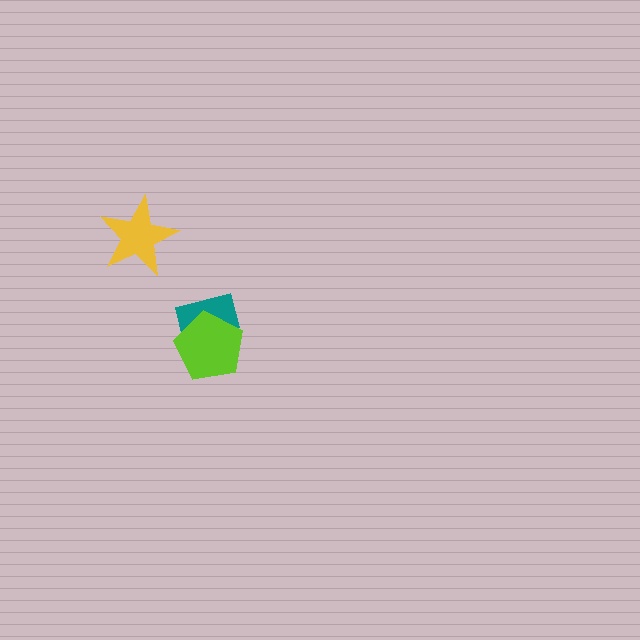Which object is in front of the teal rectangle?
The lime pentagon is in front of the teal rectangle.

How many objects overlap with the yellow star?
0 objects overlap with the yellow star.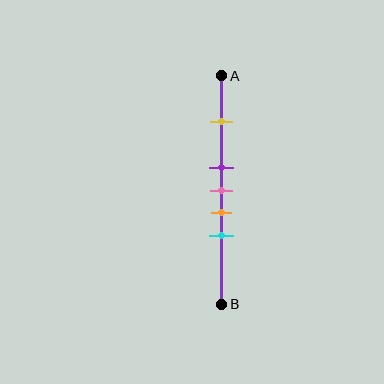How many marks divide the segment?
There are 5 marks dividing the segment.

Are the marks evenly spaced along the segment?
No, the marks are not evenly spaced.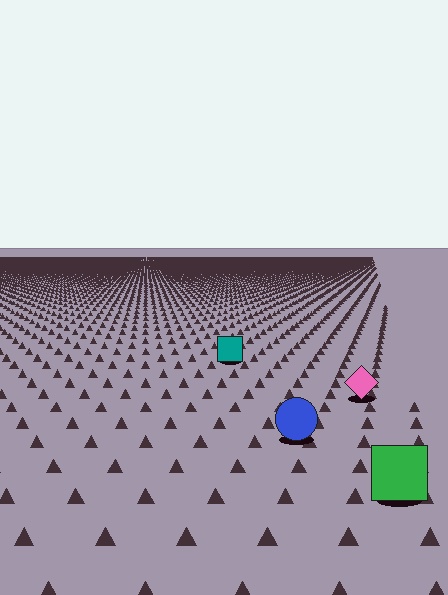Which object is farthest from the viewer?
The teal square is farthest from the viewer. It appears smaller and the ground texture around it is denser.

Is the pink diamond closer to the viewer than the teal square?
Yes. The pink diamond is closer — you can tell from the texture gradient: the ground texture is coarser near it.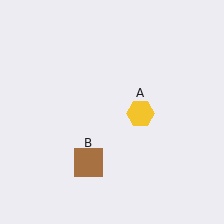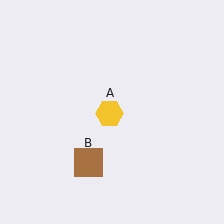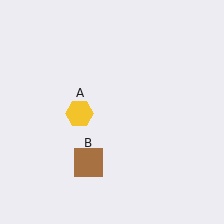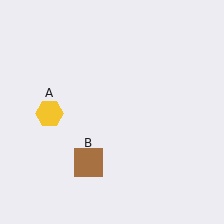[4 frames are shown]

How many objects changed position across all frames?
1 object changed position: yellow hexagon (object A).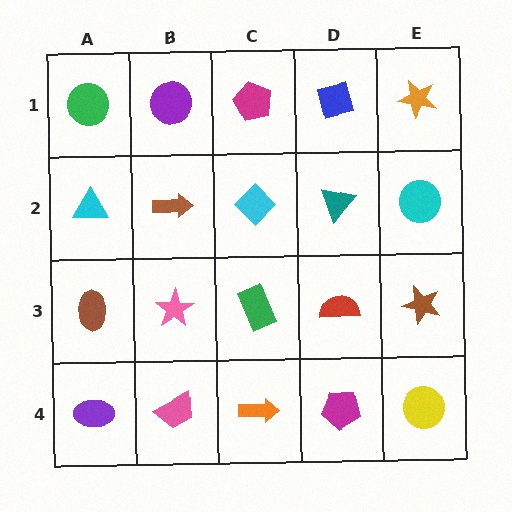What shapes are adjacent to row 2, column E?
An orange star (row 1, column E), a brown star (row 3, column E), a teal triangle (row 2, column D).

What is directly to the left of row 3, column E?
A red semicircle.